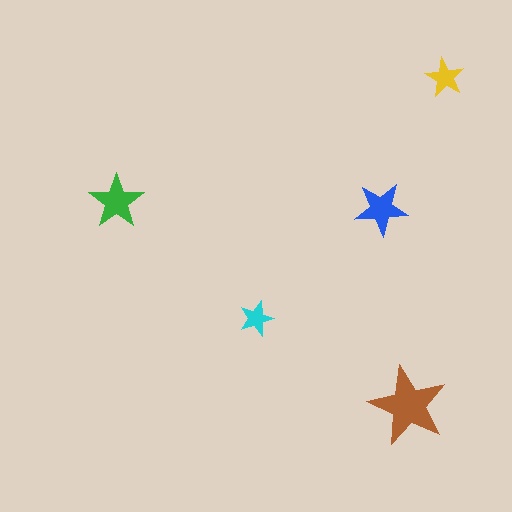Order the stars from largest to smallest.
the brown one, the green one, the blue one, the yellow one, the cyan one.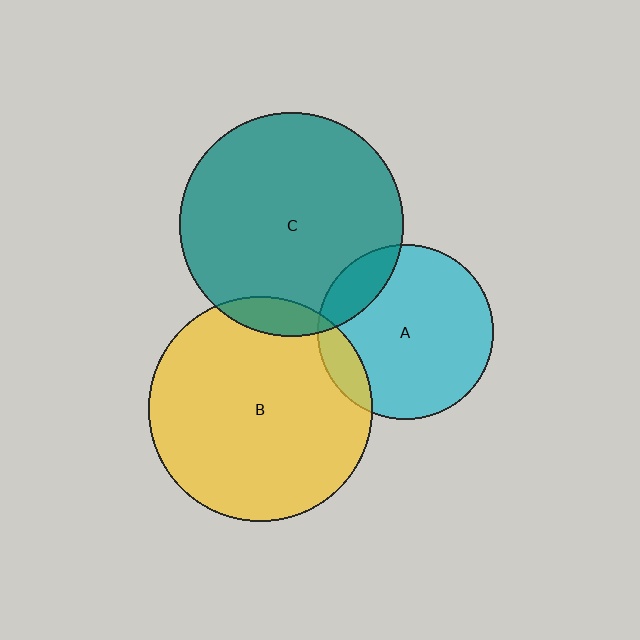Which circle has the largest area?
Circle B (yellow).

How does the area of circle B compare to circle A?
Approximately 1.6 times.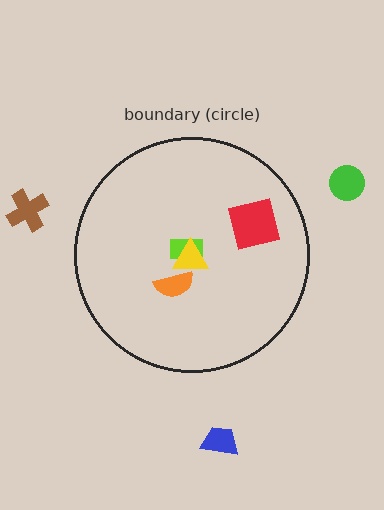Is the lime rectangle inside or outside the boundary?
Inside.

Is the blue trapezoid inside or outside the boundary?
Outside.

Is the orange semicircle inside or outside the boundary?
Inside.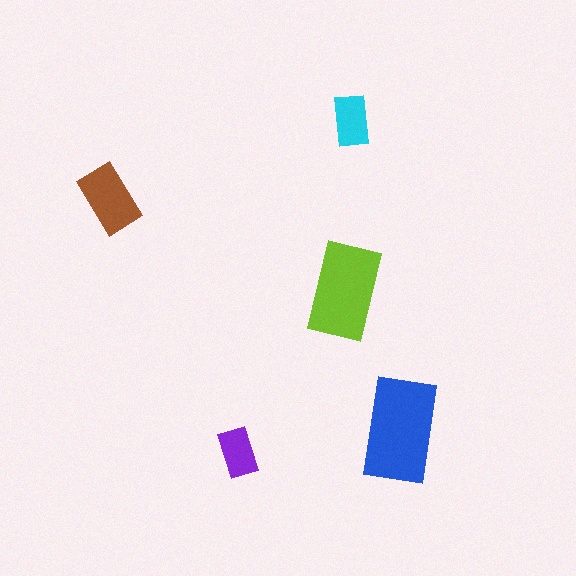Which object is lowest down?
The purple rectangle is bottommost.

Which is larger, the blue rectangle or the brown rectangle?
The blue one.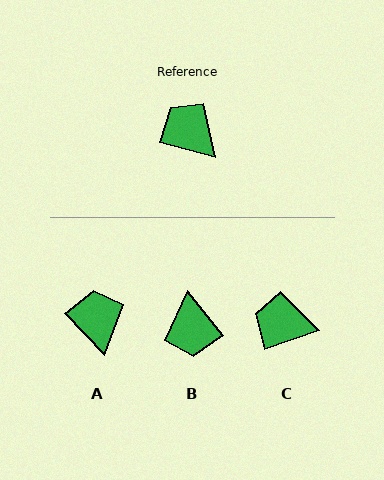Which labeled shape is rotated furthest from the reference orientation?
B, about 143 degrees away.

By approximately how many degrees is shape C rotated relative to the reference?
Approximately 33 degrees counter-clockwise.